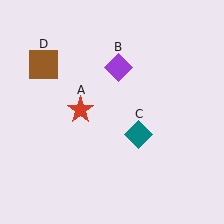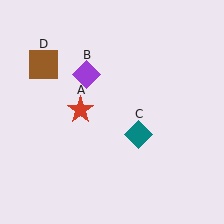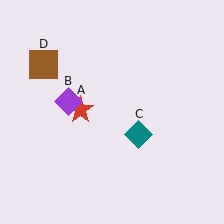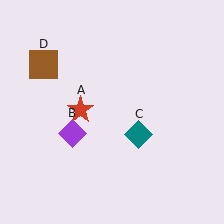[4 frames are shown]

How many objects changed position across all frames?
1 object changed position: purple diamond (object B).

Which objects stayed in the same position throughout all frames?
Red star (object A) and teal diamond (object C) and brown square (object D) remained stationary.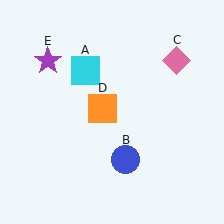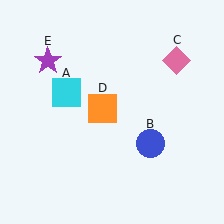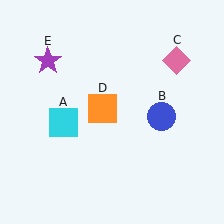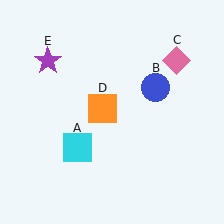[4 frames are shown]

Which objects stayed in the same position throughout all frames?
Pink diamond (object C) and orange square (object D) and purple star (object E) remained stationary.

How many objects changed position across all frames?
2 objects changed position: cyan square (object A), blue circle (object B).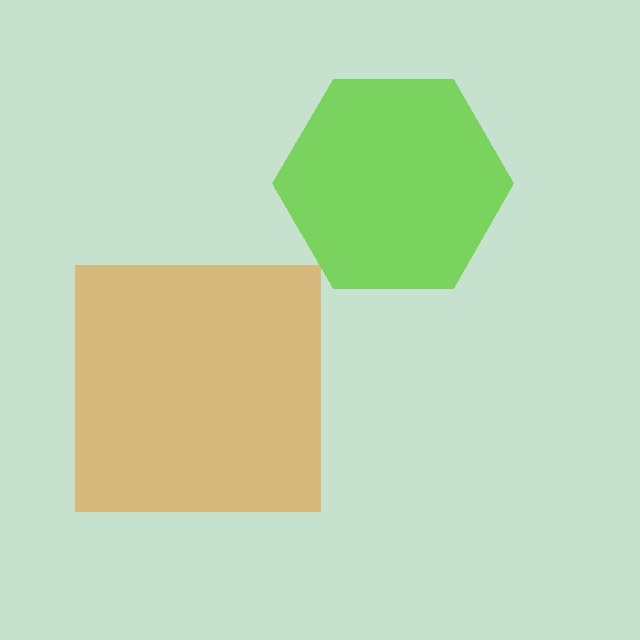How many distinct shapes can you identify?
There are 2 distinct shapes: a lime hexagon, an orange square.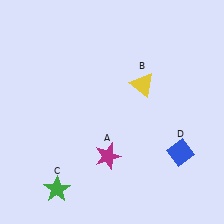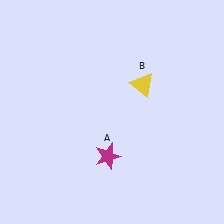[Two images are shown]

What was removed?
The blue diamond (D), the green star (C) were removed in Image 2.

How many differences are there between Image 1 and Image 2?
There are 2 differences between the two images.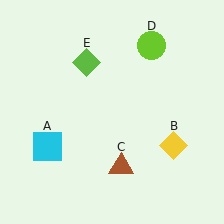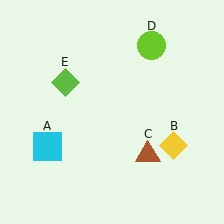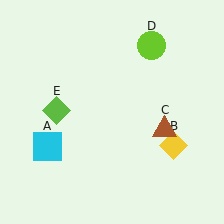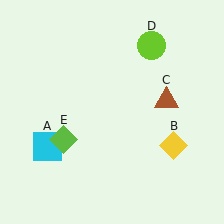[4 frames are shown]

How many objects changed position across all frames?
2 objects changed position: brown triangle (object C), lime diamond (object E).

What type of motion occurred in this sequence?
The brown triangle (object C), lime diamond (object E) rotated counterclockwise around the center of the scene.